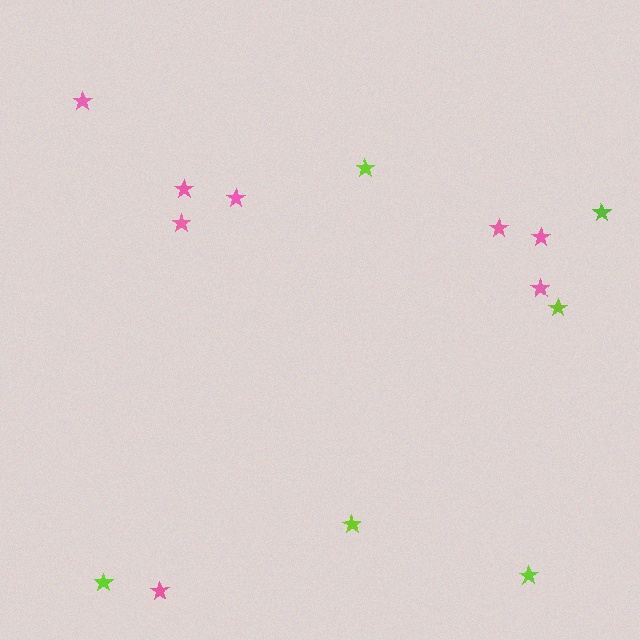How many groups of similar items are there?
There are 2 groups: one group of pink stars (8) and one group of lime stars (6).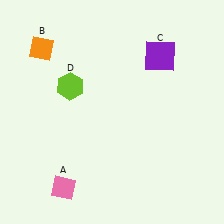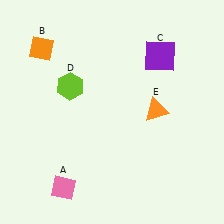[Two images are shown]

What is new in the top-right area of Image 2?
An orange triangle (E) was added in the top-right area of Image 2.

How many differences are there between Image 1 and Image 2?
There is 1 difference between the two images.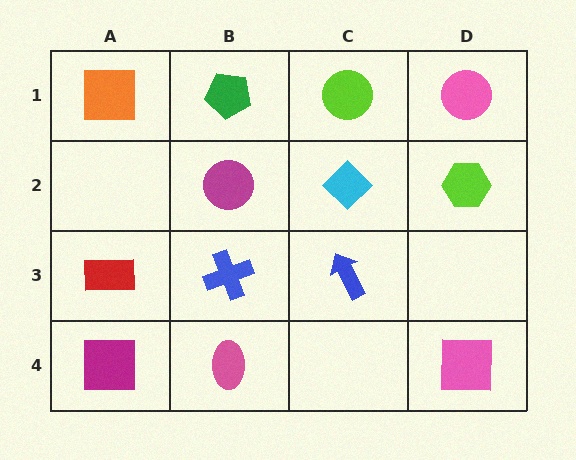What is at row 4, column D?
A pink square.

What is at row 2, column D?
A lime hexagon.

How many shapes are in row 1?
4 shapes.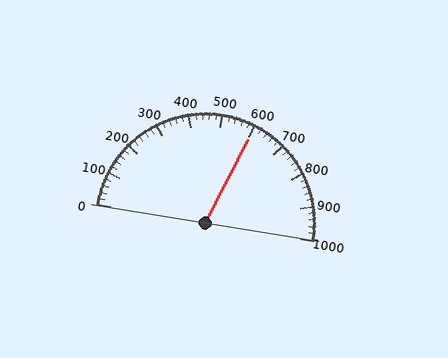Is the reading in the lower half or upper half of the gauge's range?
The reading is in the upper half of the range (0 to 1000).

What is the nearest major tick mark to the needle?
The nearest major tick mark is 600.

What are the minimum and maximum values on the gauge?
The gauge ranges from 0 to 1000.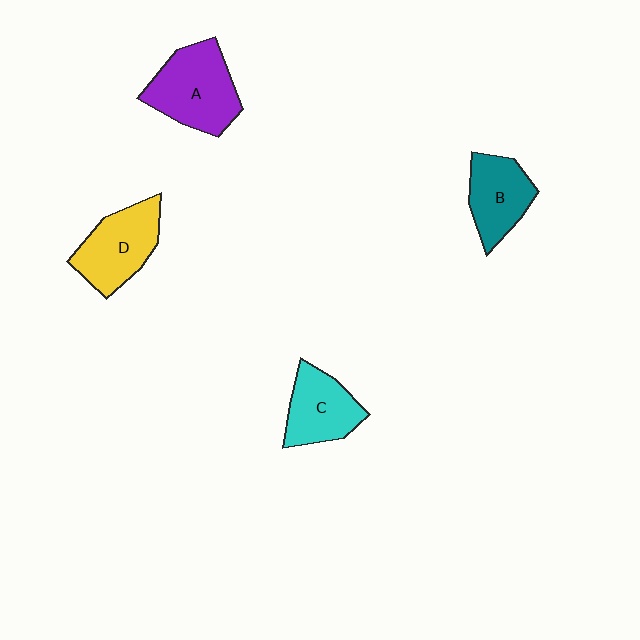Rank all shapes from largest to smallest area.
From largest to smallest: A (purple), D (yellow), C (cyan), B (teal).